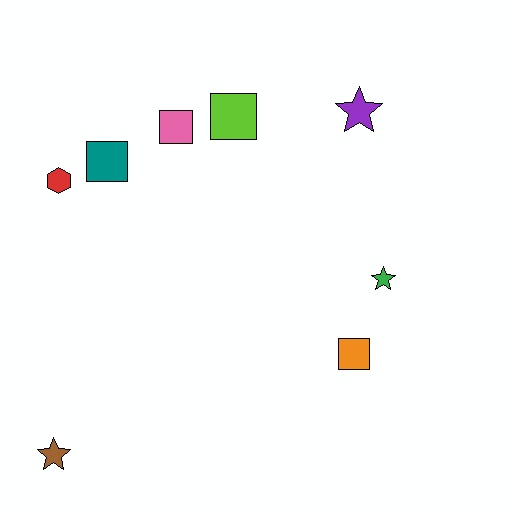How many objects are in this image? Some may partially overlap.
There are 8 objects.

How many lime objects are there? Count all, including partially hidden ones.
There is 1 lime object.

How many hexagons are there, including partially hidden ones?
There is 1 hexagon.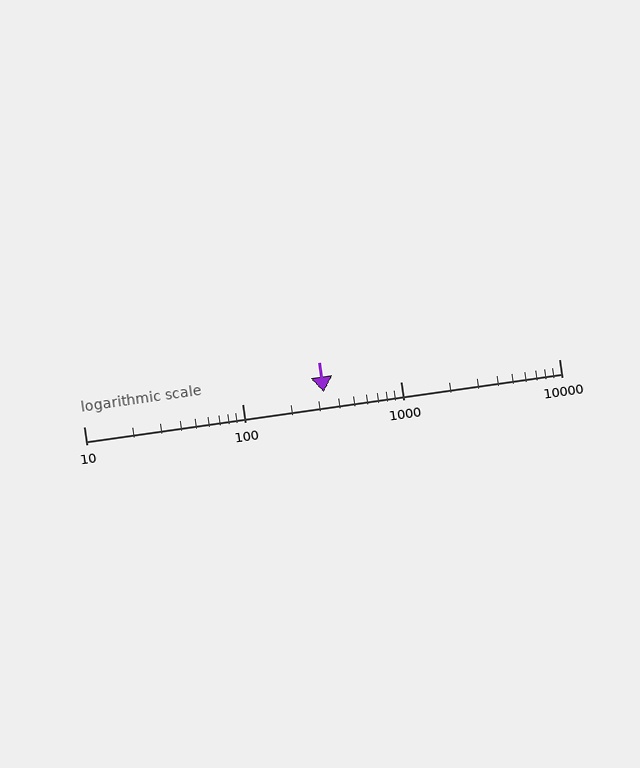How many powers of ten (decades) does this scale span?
The scale spans 3 decades, from 10 to 10000.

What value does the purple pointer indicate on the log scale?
The pointer indicates approximately 330.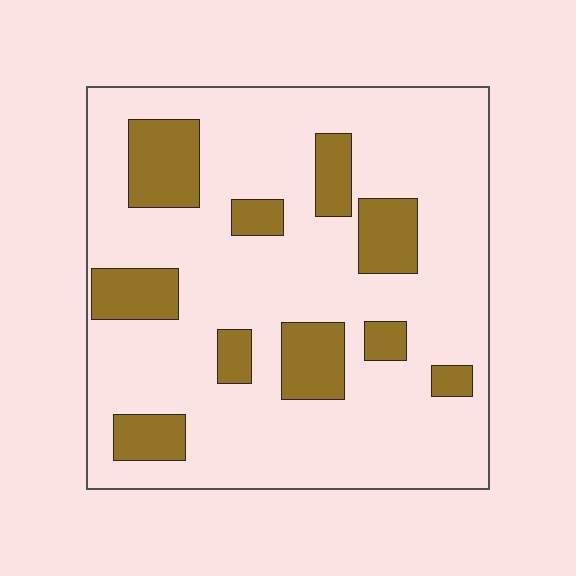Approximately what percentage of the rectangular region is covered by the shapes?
Approximately 20%.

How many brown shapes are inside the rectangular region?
10.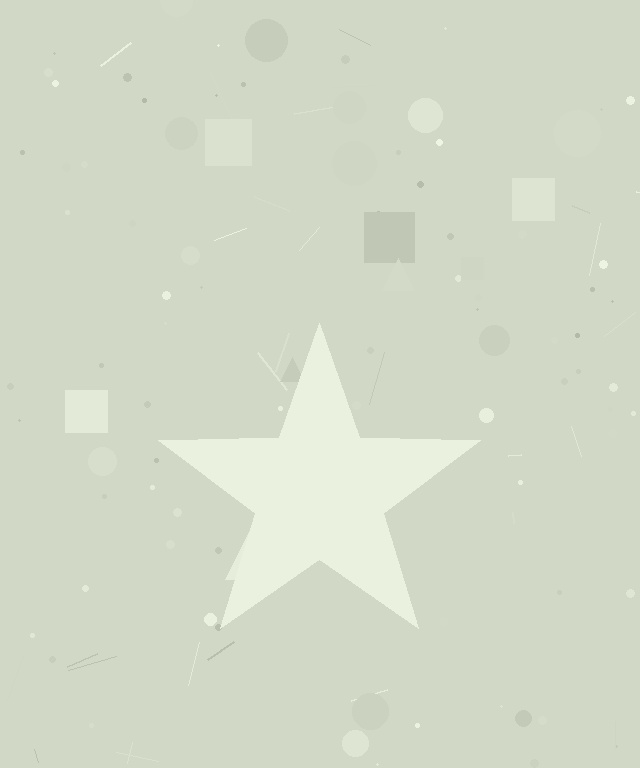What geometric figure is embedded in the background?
A star is embedded in the background.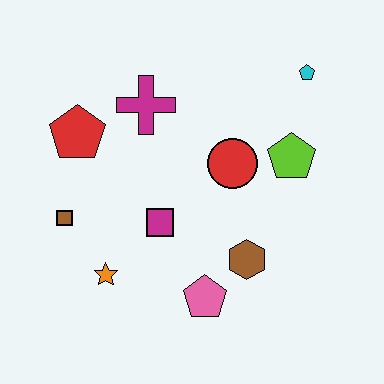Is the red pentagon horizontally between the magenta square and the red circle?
No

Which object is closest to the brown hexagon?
The pink pentagon is closest to the brown hexagon.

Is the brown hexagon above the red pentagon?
No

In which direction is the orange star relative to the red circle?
The orange star is to the left of the red circle.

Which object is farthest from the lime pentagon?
The brown square is farthest from the lime pentagon.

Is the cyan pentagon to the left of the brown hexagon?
No